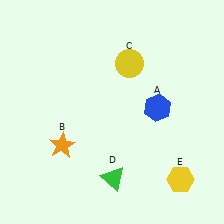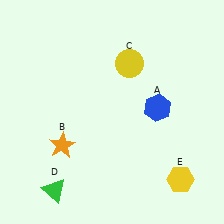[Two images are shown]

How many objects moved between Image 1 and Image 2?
1 object moved between the two images.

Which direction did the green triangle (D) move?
The green triangle (D) moved left.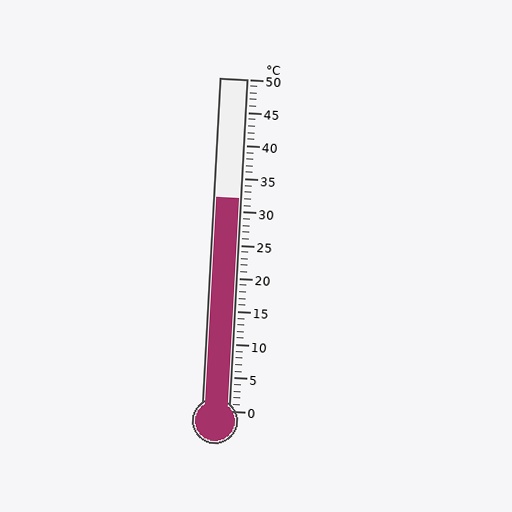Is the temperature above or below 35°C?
The temperature is below 35°C.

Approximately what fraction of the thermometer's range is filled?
The thermometer is filled to approximately 65% of its range.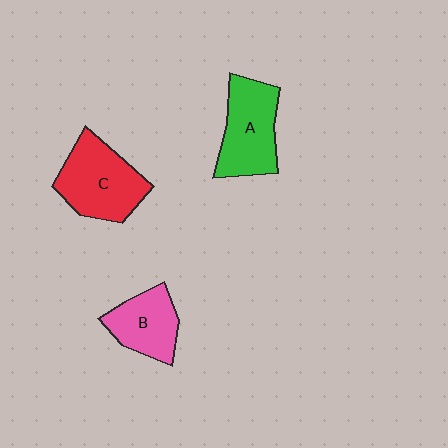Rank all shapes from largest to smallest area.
From largest to smallest: C (red), A (green), B (pink).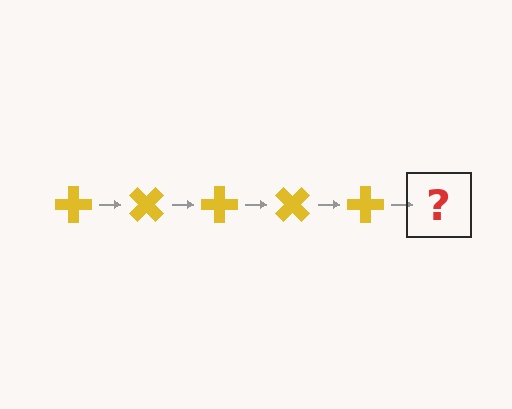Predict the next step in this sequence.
The next step is a yellow cross rotated 225 degrees.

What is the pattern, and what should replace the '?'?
The pattern is that the cross rotates 45 degrees each step. The '?' should be a yellow cross rotated 225 degrees.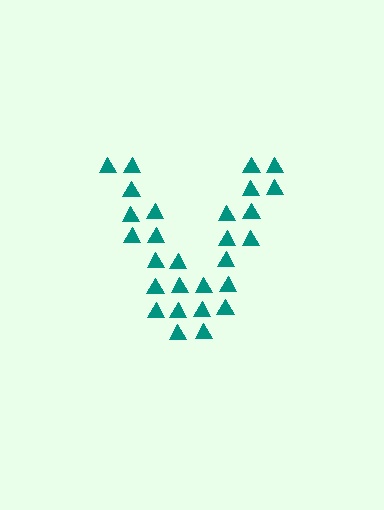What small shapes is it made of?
It is made of small triangles.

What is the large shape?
The large shape is the letter V.